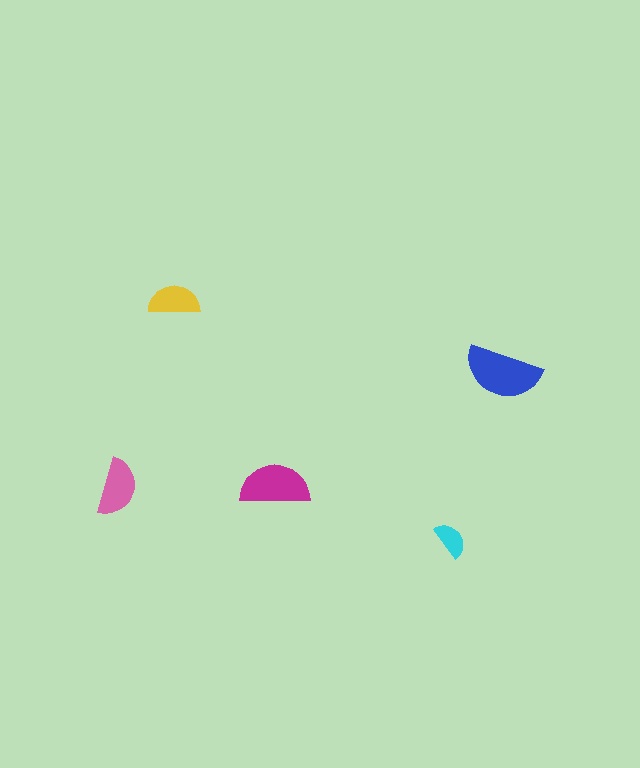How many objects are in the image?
There are 5 objects in the image.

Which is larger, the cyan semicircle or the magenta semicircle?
The magenta one.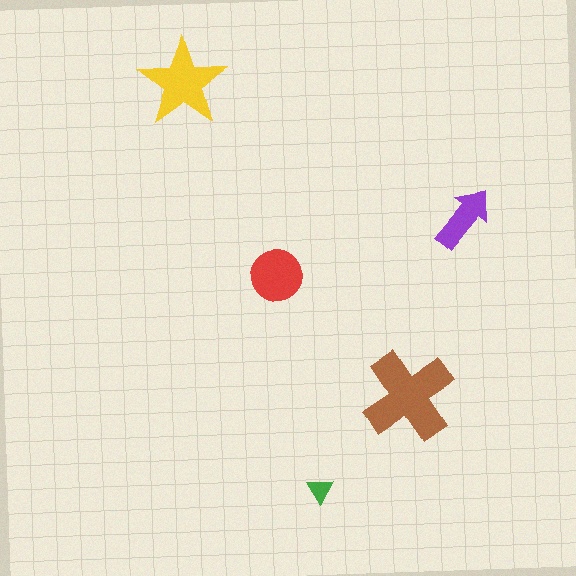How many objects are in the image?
There are 5 objects in the image.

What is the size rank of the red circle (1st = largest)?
3rd.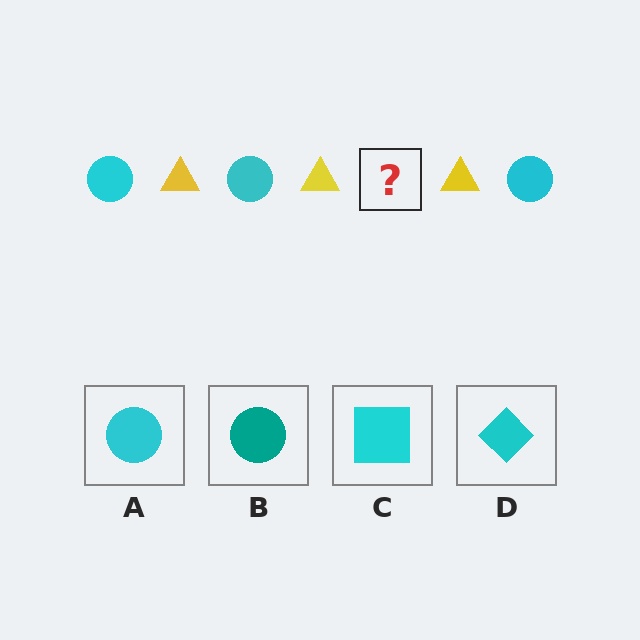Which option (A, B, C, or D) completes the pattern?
A.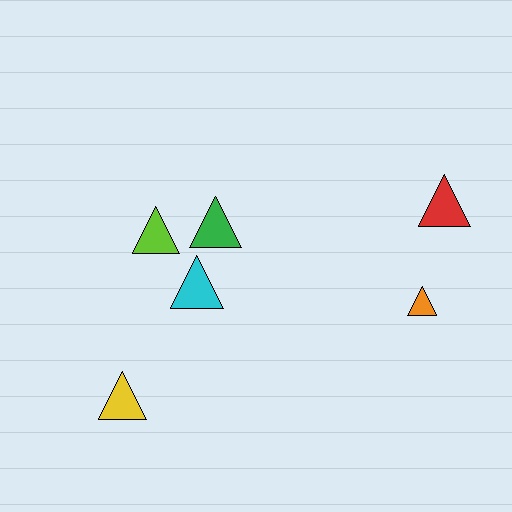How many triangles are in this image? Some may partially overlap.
There are 6 triangles.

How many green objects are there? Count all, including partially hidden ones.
There is 1 green object.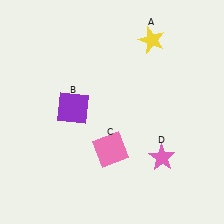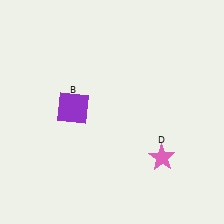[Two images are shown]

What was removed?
The yellow star (A), the pink square (C) were removed in Image 2.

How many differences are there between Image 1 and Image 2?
There are 2 differences between the two images.